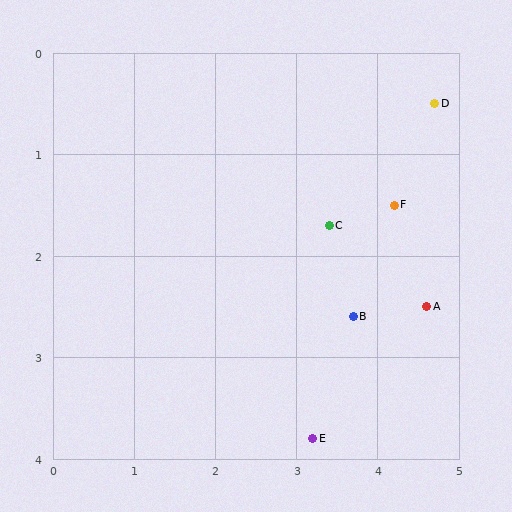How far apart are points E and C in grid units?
Points E and C are about 2.1 grid units apart.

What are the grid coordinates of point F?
Point F is at approximately (4.2, 1.5).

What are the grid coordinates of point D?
Point D is at approximately (4.7, 0.5).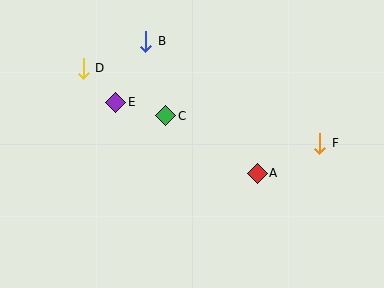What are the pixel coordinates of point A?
Point A is at (257, 173).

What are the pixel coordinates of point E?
Point E is at (115, 102).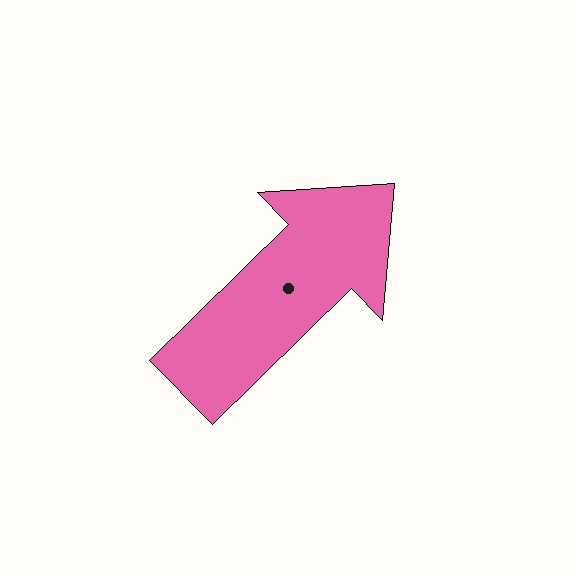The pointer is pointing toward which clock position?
Roughly 2 o'clock.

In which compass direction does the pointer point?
Northeast.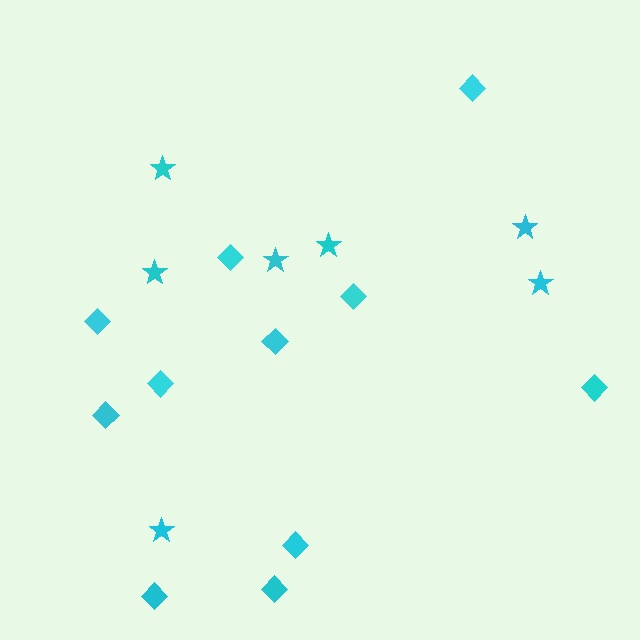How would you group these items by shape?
There are 2 groups: one group of diamonds (11) and one group of stars (7).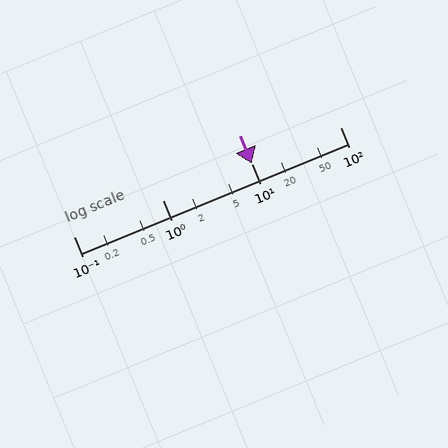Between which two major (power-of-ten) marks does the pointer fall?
The pointer is between 10 and 100.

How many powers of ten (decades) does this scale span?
The scale spans 3 decades, from 0.1 to 100.